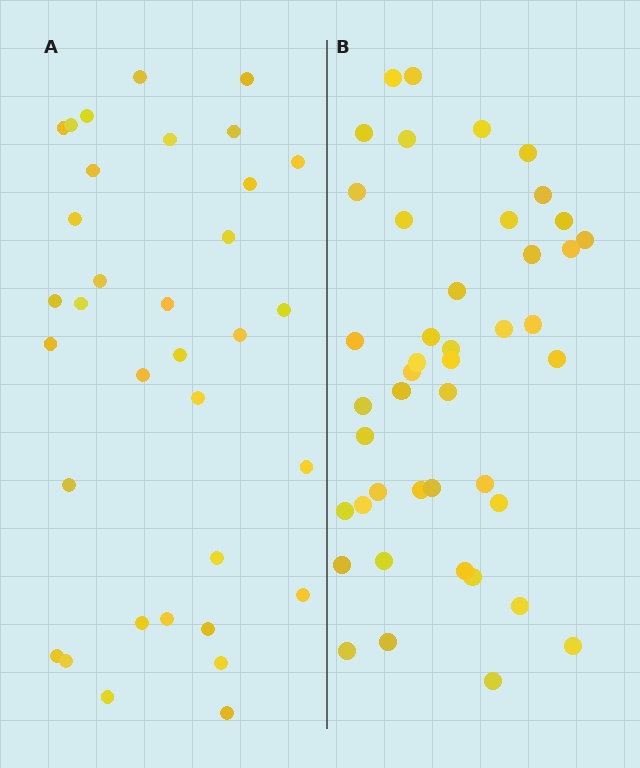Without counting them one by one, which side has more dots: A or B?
Region B (the right region) has more dots.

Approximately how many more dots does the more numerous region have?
Region B has roughly 10 or so more dots than region A.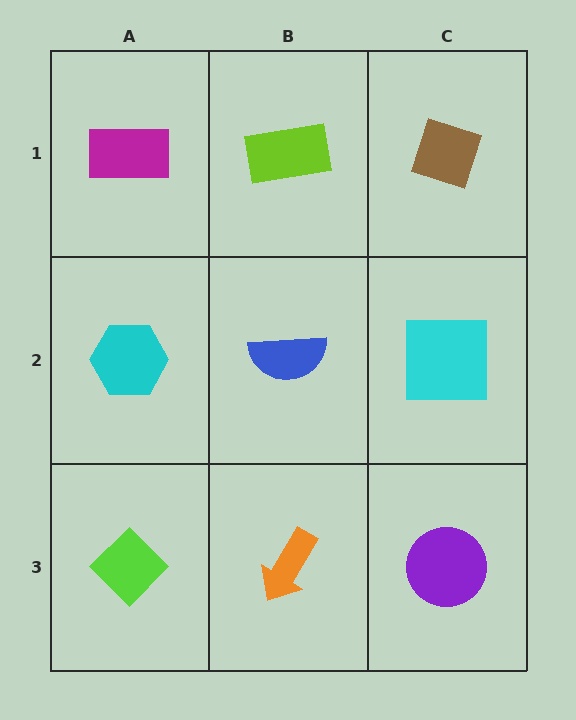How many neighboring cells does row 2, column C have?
3.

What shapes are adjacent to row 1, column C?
A cyan square (row 2, column C), a lime rectangle (row 1, column B).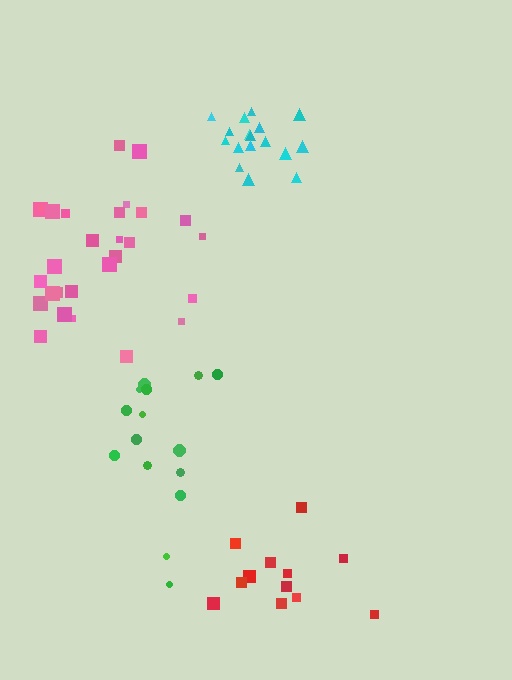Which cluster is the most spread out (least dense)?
Green.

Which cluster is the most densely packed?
Cyan.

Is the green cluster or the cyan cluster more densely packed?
Cyan.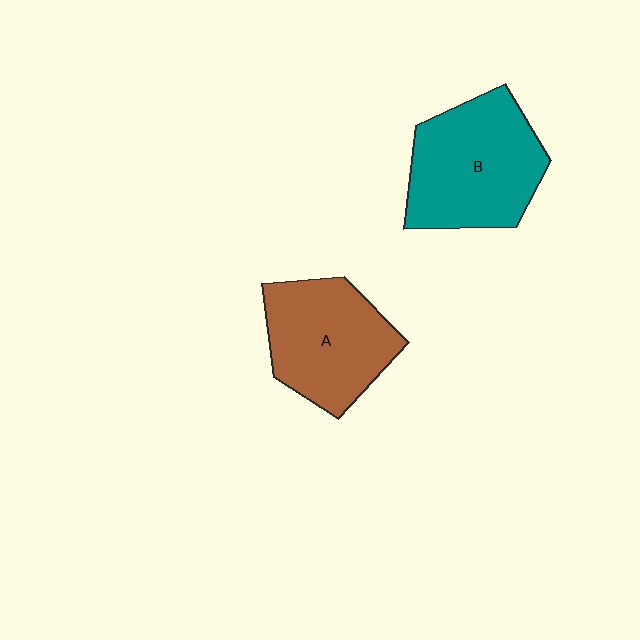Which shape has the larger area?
Shape B (teal).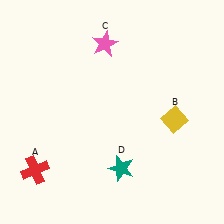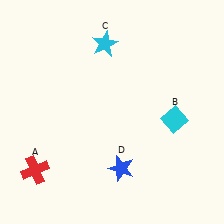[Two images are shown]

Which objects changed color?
B changed from yellow to cyan. C changed from pink to cyan. D changed from teal to blue.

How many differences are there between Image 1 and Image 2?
There are 3 differences between the two images.